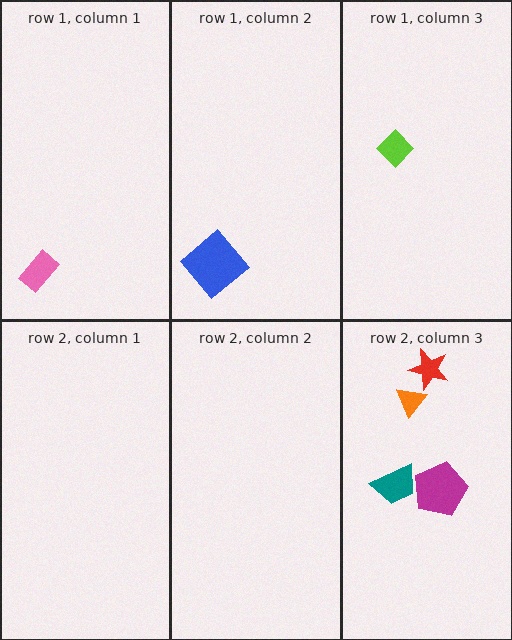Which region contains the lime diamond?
The row 1, column 3 region.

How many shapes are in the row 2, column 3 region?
4.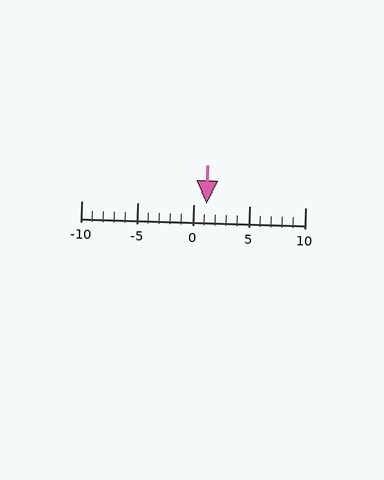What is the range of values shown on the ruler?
The ruler shows values from -10 to 10.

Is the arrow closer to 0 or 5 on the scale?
The arrow is closer to 0.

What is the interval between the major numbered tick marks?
The major tick marks are spaced 5 units apart.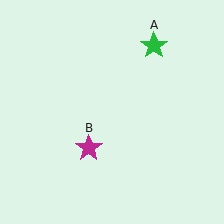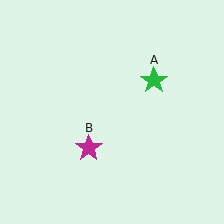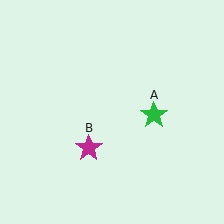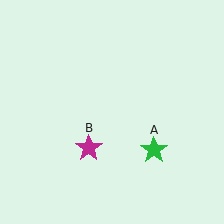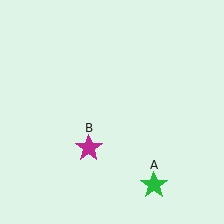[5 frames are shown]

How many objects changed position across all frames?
1 object changed position: green star (object A).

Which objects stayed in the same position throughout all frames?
Magenta star (object B) remained stationary.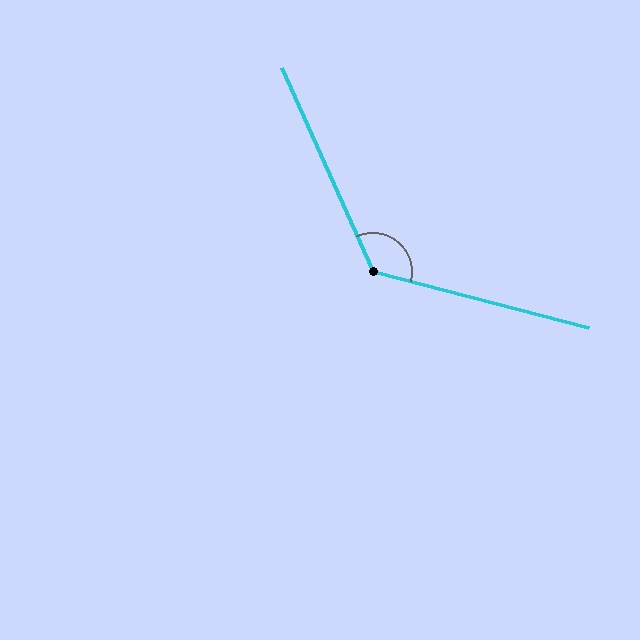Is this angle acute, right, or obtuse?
It is obtuse.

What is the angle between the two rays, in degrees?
Approximately 129 degrees.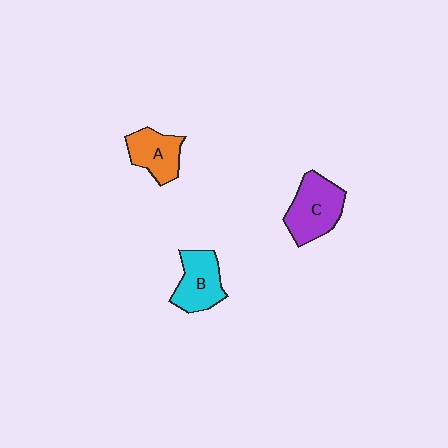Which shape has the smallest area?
Shape A (orange).